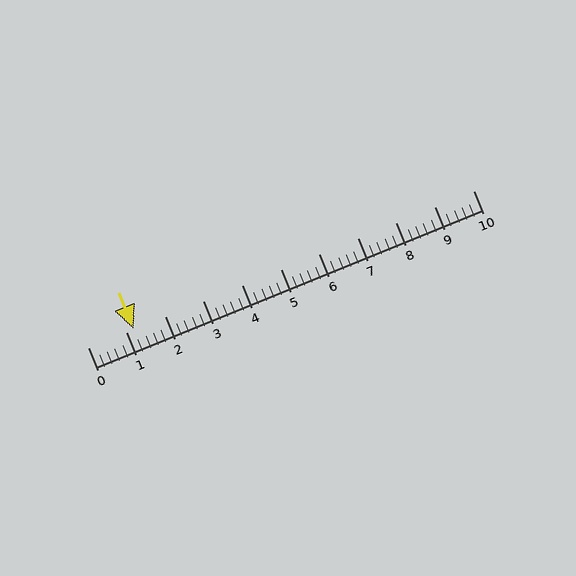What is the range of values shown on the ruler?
The ruler shows values from 0 to 10.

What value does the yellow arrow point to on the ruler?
The yellow arrow points to approximately 1.2.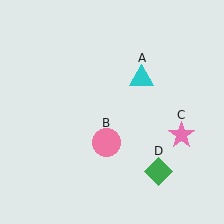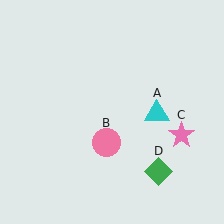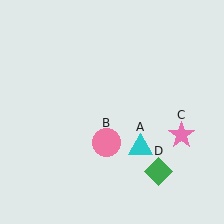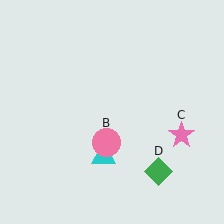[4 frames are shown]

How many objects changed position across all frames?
1 object changed position: cyan triangle (object A).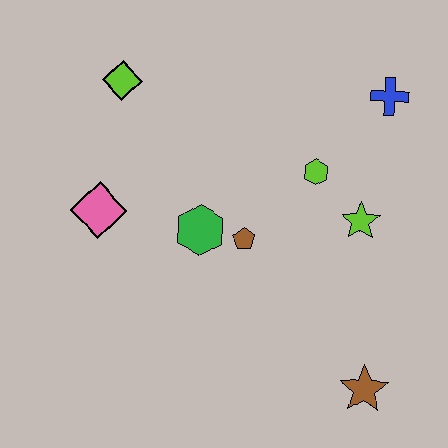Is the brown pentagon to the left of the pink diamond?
No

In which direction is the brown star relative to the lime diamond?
The brown star is below the lime diamond.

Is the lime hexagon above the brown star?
Yes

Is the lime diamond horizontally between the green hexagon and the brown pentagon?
No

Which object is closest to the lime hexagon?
The lime star is closest to the lime hexagon.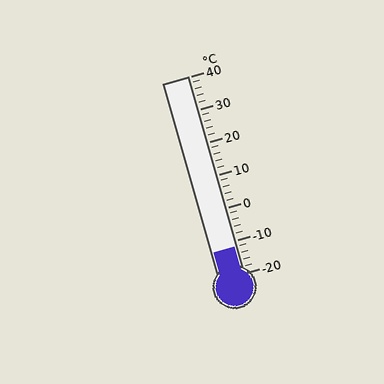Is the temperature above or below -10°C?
The temperature is below -10°C.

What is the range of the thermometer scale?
The thermometer scale ranges from -20°C to 40°C.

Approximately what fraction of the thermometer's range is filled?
The thermometer is filled to approximately 15% of its range.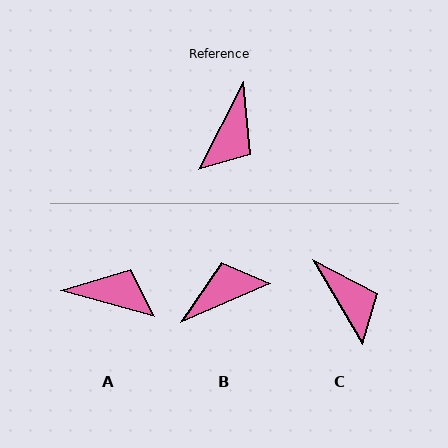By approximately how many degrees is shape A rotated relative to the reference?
Approximately 101 degrees counter-clockwise.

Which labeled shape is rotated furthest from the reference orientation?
B, about 140 degrees away.